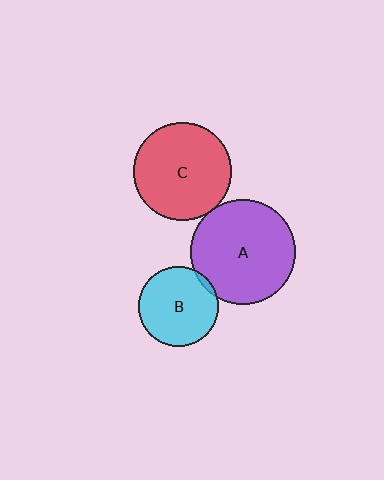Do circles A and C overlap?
Yes.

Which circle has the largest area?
Circle A (purple).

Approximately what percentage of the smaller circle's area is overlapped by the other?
Approximately 5%.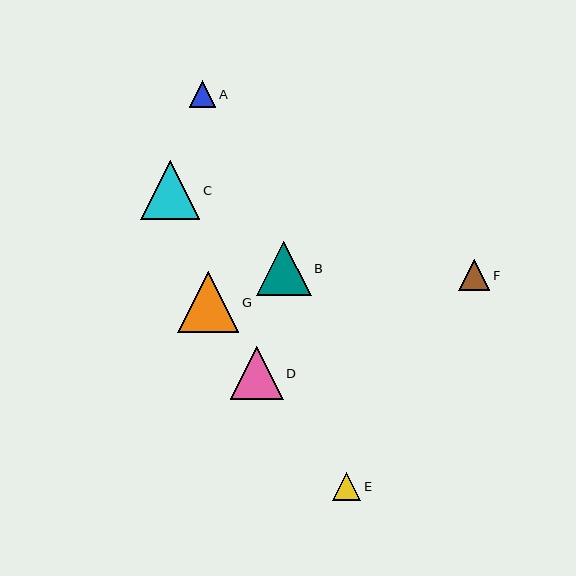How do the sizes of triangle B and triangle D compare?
Triangle B and triangle D are approximately the same size.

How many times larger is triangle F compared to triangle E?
Triangle F is approximately 1.1 times the size of triangle E.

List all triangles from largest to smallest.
From largest to smallest: G, C, B, D, F, E, A.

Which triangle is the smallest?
Triangle A is the smallest with a size of approximately 27 pixels.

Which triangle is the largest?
Triangle G is the largest with a size of approximately 61 pixels.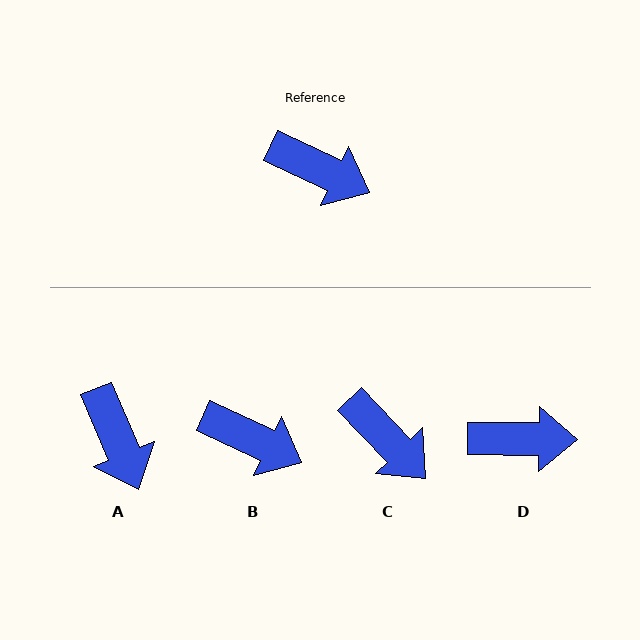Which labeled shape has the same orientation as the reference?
B.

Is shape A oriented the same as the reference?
No, it is off by about 42 degrees.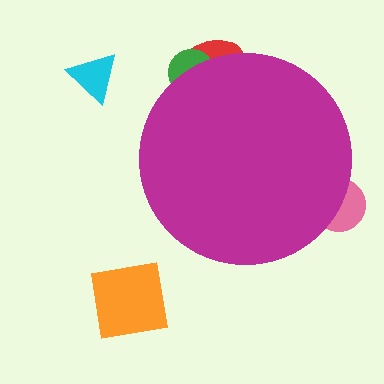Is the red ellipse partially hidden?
Yes, the red ellipse is partially hidden behind the magenta circle.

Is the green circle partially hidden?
Yes, the green circle is partially hidden behind the magenta circle.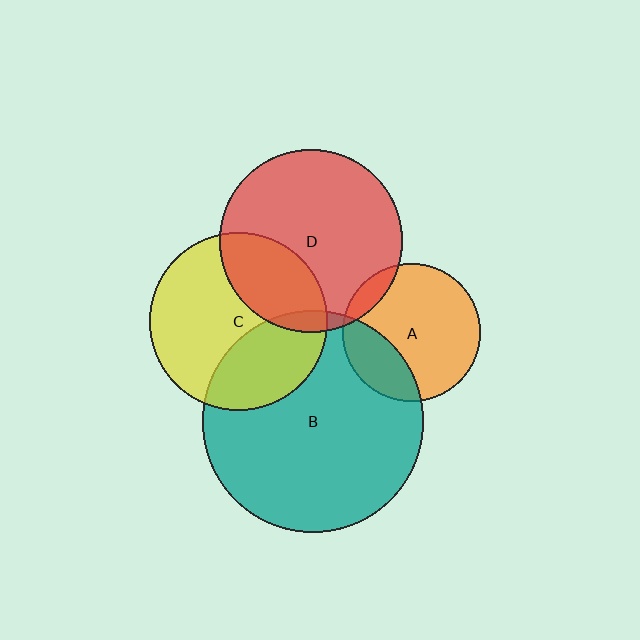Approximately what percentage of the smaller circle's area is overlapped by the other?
Approximately 30%.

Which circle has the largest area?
Circle B (teal).